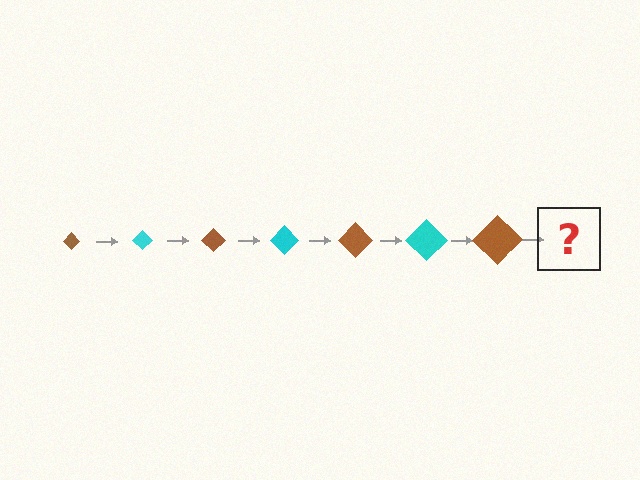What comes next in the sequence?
The next element should be a cyan diamond, larger than the previous one.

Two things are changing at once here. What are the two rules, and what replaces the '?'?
The two rules are that the diamond grows larger each step and the color cycles through brown and cyan. The '?' should be a cyan diamond, larger than the previous one.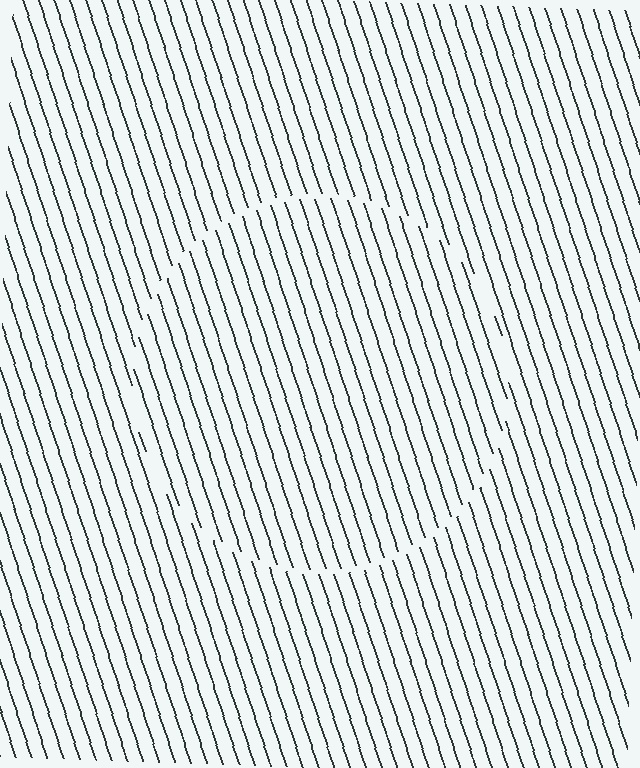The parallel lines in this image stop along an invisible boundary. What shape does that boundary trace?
An illusory circle. The interior of the shape contains the same grating, shifted by half a period — the contour is defined by the phase discontinuity where line-ends from the inner and outer gratings abut.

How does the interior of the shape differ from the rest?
The interior of the shape contains the same grating, shifted by half a period — the contour is defined by the phase discontinuity where line-ends from the inner and outer gratings abut.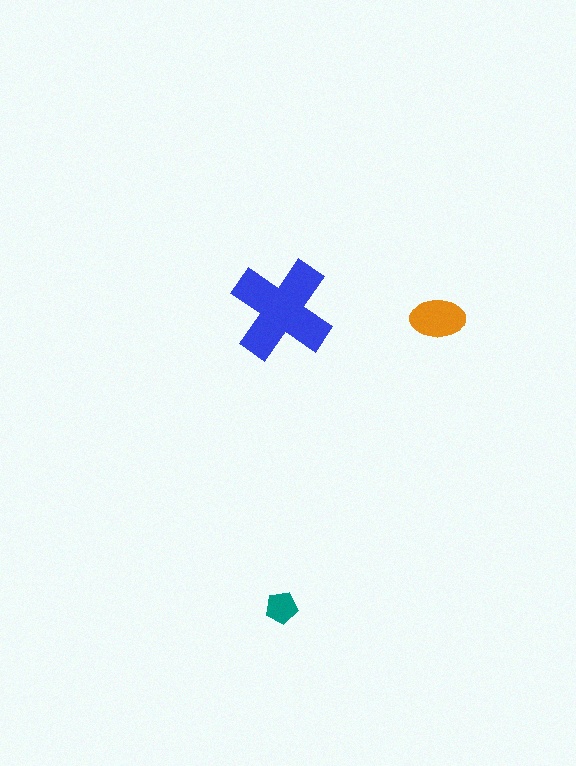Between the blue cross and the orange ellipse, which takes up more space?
The blue cross.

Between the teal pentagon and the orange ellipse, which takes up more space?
The orange ellipse.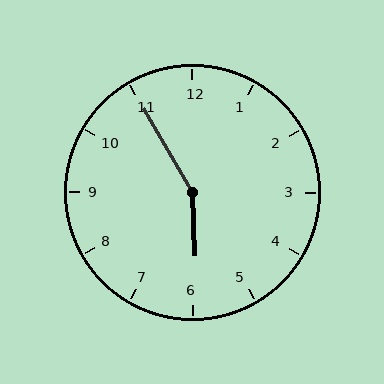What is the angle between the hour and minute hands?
Approximately 152 degrees.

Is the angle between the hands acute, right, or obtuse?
It is obtuse.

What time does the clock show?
5:55.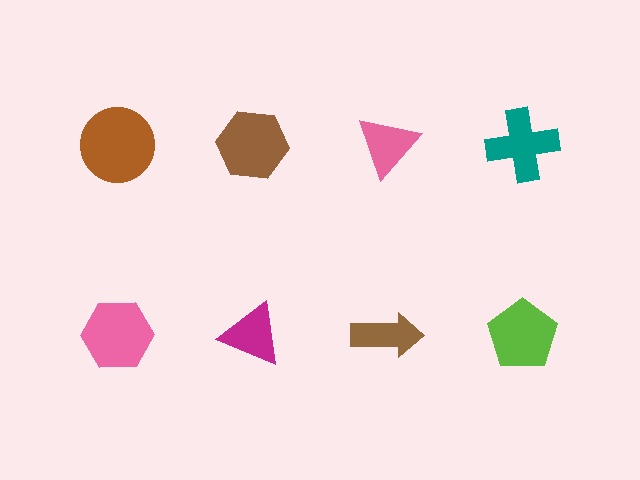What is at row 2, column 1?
A pink hexagon.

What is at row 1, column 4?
A teal cross.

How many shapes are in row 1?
4 shapes.